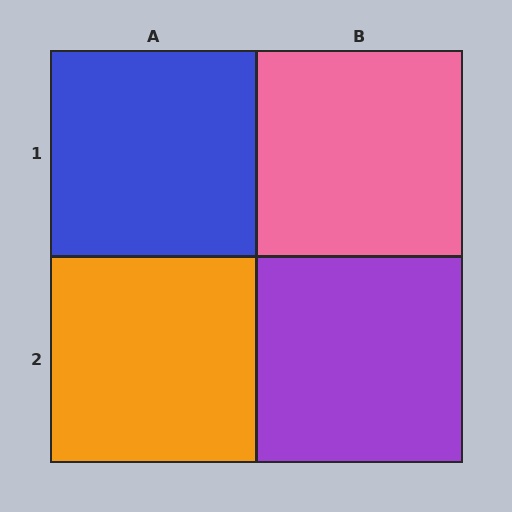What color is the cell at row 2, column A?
Orange.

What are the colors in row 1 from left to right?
Blue, pink.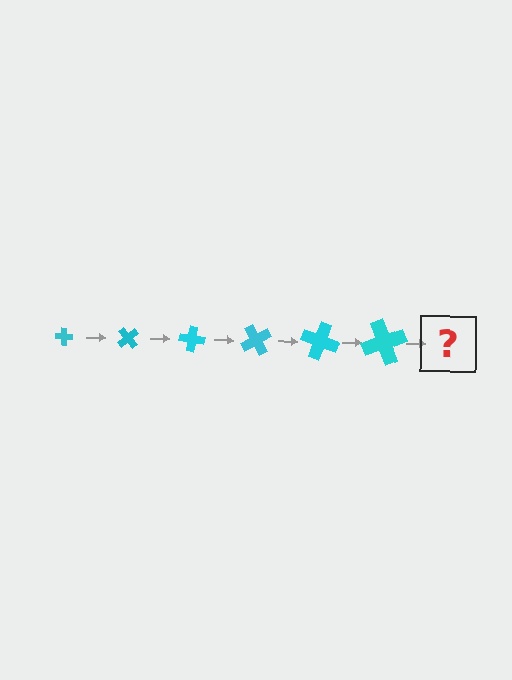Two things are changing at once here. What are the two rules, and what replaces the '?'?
The two rules are that the cross grows larger each step and it rotates 50 degrees each step. The '?' should be a cross, larger than the previous one and rotated 300 degrees from the start.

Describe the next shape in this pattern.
It should be a cross, larger than the previous one and rotated 300 degrees from the start.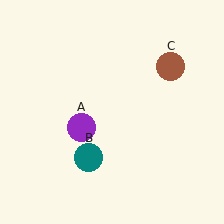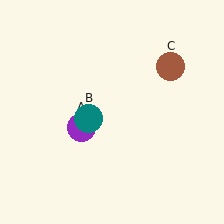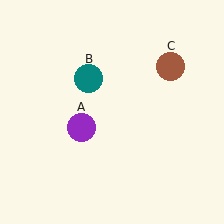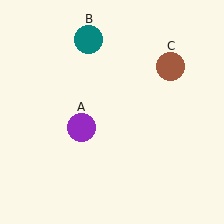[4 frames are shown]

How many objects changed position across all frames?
1 object changed position: teal circle (object B).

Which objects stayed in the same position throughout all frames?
Purple circle (object A) and brown circle (object C) remained stationary.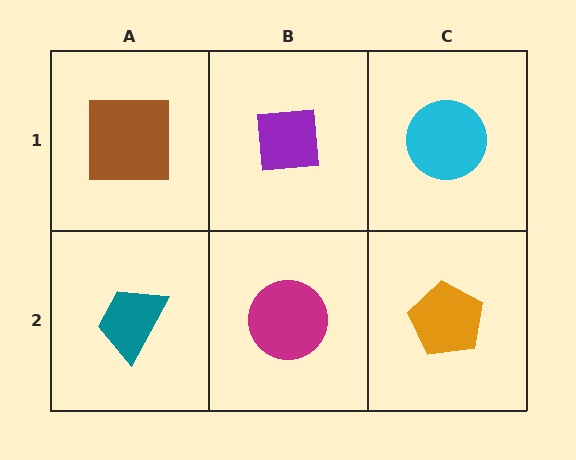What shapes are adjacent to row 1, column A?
A teal trapezoid (row 2, column A), a purple square (row 1, column B).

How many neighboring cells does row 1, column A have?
2.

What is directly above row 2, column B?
A purple square.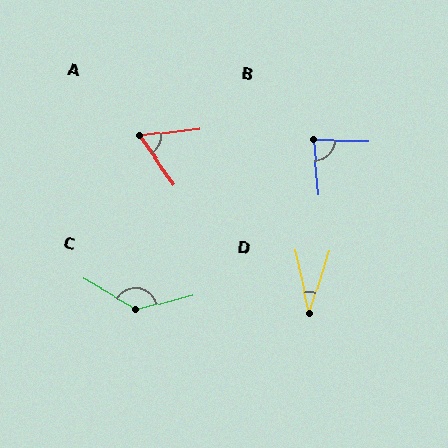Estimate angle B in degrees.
Approximately 84 degrees.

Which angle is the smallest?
D, at approximately 31 degrees.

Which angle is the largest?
C, at approximately 136 degrees.